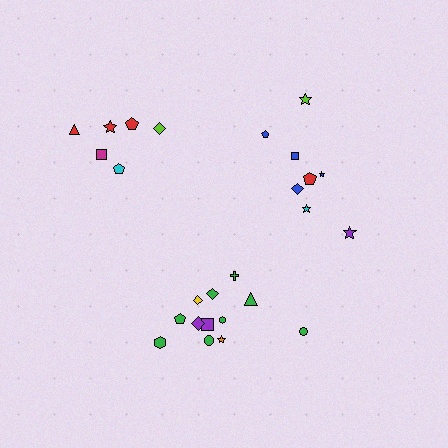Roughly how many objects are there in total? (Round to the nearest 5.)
Roughly 25 objects in total.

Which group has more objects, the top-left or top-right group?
The top-right group.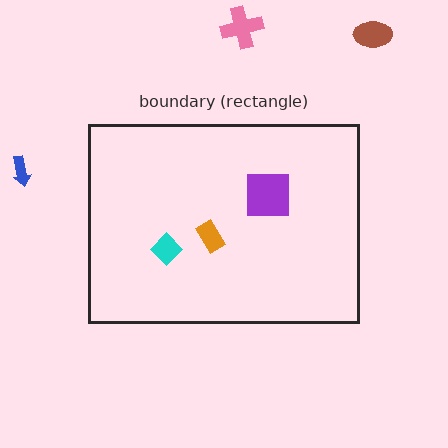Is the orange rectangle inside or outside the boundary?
Inside.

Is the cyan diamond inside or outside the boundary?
Inside.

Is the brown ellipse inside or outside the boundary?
Outside.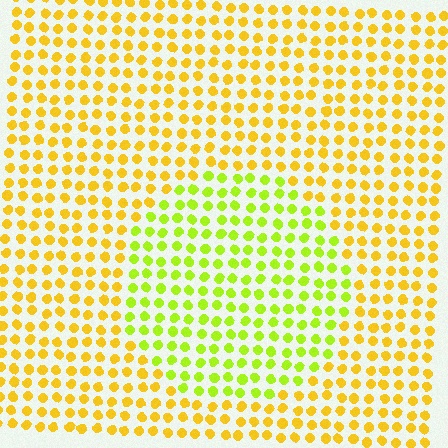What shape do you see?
I see a circle.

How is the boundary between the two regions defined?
The boundary is defined purely by a slight shift in hue (about 35 degrees). Spacing, size, and orientation are identical on both sides.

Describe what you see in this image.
The image is filled with small yellow elements in a uniform arrangement. A circle-shaped region is visible where the elements are tinted to a slightly different hue, forming a subtle color boundary.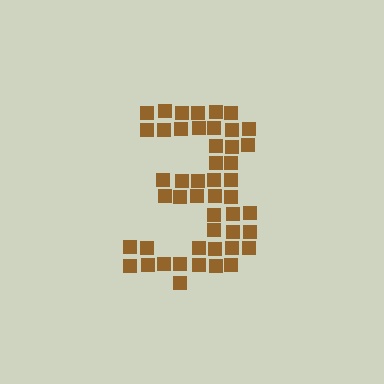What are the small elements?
The small elements are squares.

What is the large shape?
The large shape is the digit 3.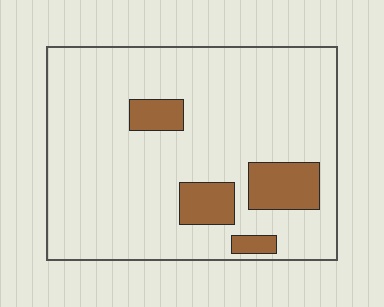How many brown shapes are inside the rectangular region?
4.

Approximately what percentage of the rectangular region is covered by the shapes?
Approximately 15%.